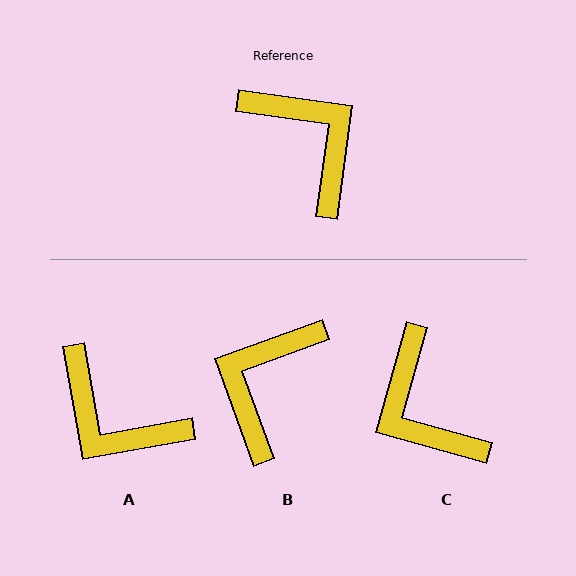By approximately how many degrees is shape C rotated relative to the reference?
Approximately 172 degrees counter-clockwise.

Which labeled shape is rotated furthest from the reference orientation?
C, about 172 degrees away.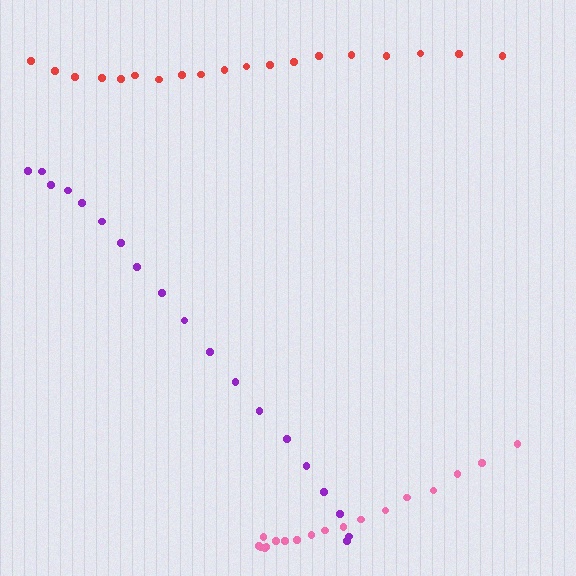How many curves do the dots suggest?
There are 3 distinct paths.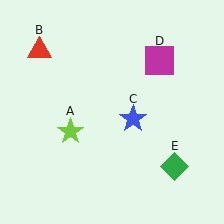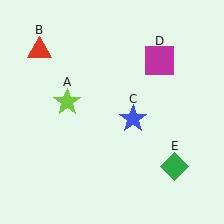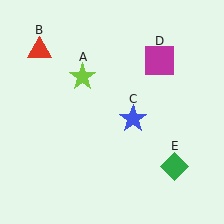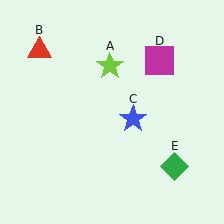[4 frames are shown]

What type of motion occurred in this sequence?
The lime star (object A) rotated clockwise around the center of the scene.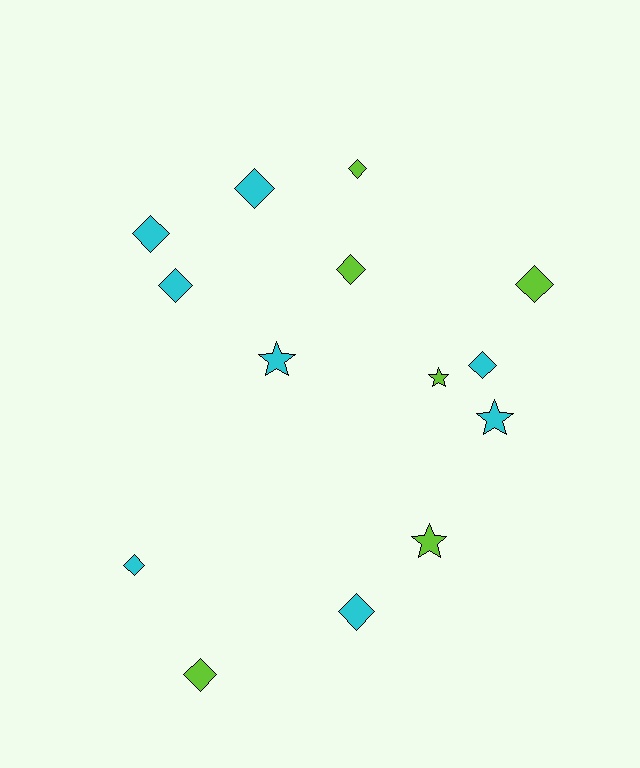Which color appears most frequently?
Cyan, with 8 objects.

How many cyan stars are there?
There are 2 cyan stars.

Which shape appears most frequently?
Diamond, with 10 objects.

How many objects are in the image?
There are 14 objects.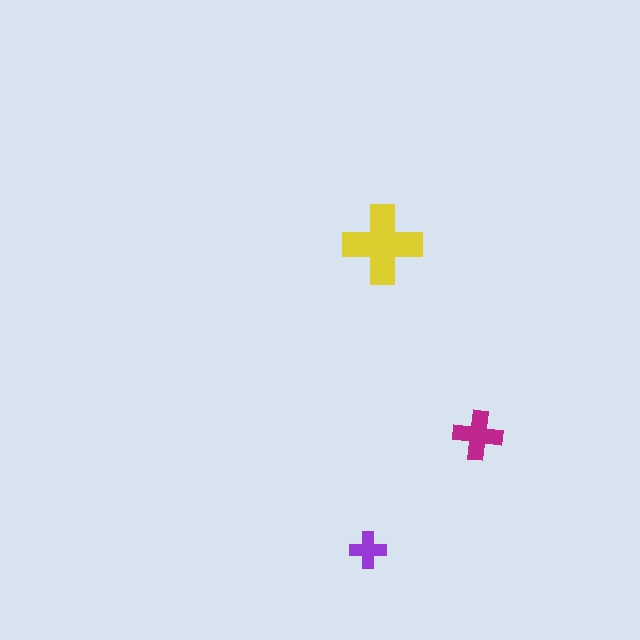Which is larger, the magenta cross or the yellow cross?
The yellow one.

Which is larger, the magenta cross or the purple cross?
The magenta one.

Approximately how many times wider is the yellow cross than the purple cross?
About 2 times wider.